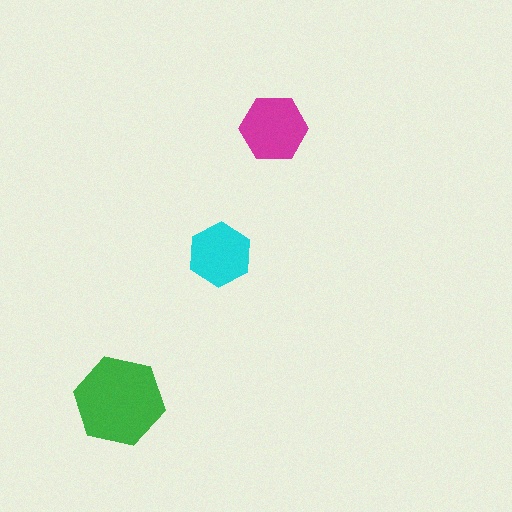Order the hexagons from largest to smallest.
the green one, the magenta one, the cyan one.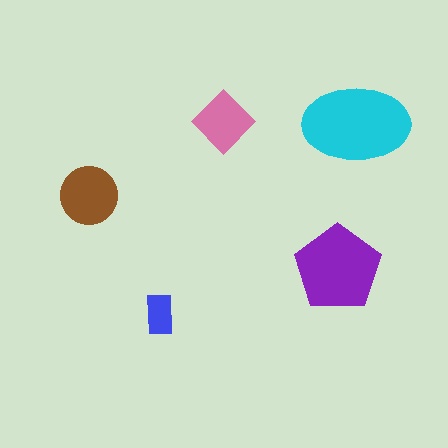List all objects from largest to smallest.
The cyan ellipse, the purple pentagon, the brown circle, the pink diamond, the blue rectangle.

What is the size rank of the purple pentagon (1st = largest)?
2nd.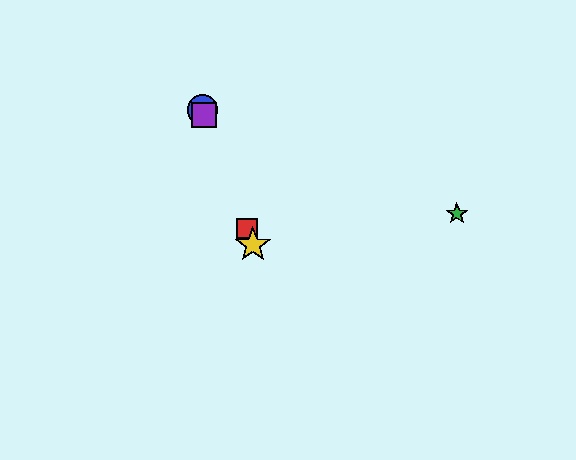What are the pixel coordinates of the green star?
The green star is at (457, 214).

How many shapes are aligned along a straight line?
4 shapes (the red square, the blue circle, the yellow star, the purple square) are aligned along a straight line.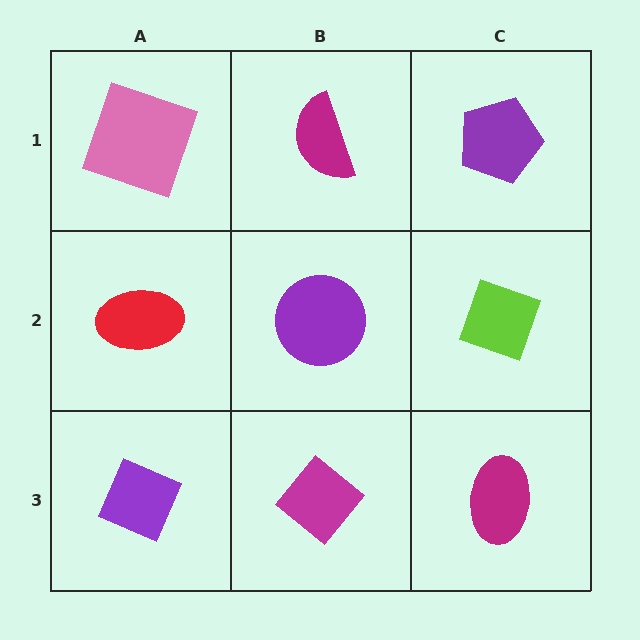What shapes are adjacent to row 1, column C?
A lime diamond (row 2, column C), a magenta semicircle (row 1, column B).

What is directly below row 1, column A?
A red ellipse.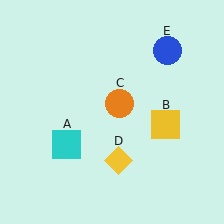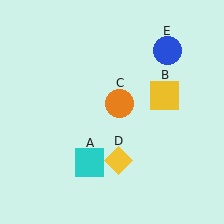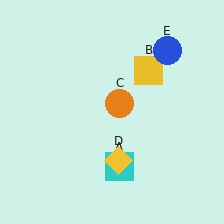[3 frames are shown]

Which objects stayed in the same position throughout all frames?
Orange circle (object C) and yellow diamond (object D) and blue circle (object E) remained stationary.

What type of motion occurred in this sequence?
The cyan square (object A), yellow square (object B) rotated counterclockwise around the center of the scene.